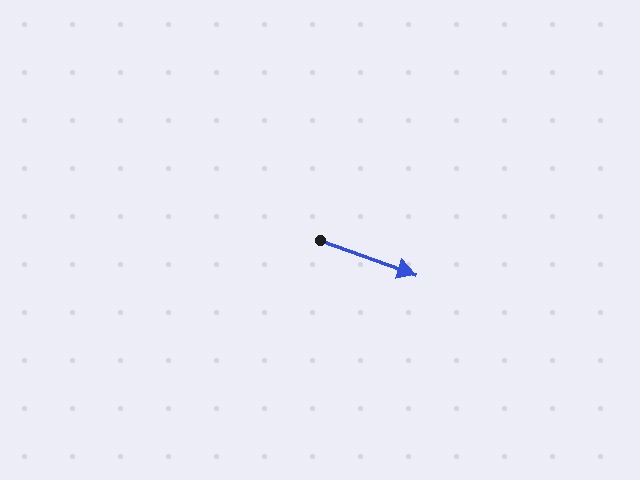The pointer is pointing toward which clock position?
Roughly 4 o'clock.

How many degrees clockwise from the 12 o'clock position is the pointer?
Approximately 110 degrees.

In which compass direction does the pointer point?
East.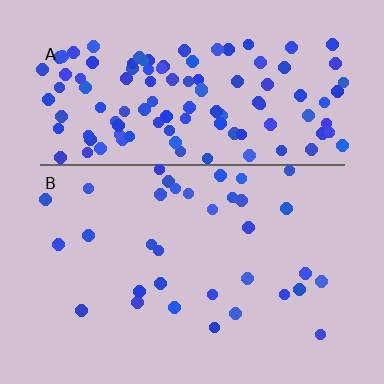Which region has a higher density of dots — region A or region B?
A (the top).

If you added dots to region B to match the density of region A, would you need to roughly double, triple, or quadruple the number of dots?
Approximately quadruple.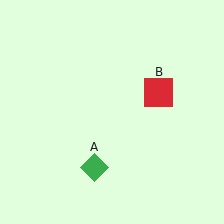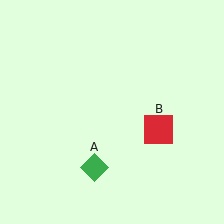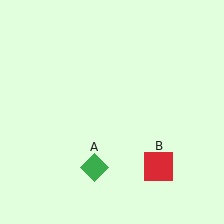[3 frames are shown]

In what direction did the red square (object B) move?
The red square (object B) moved down.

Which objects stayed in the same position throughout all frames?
Green diamond (object A) remained stationary.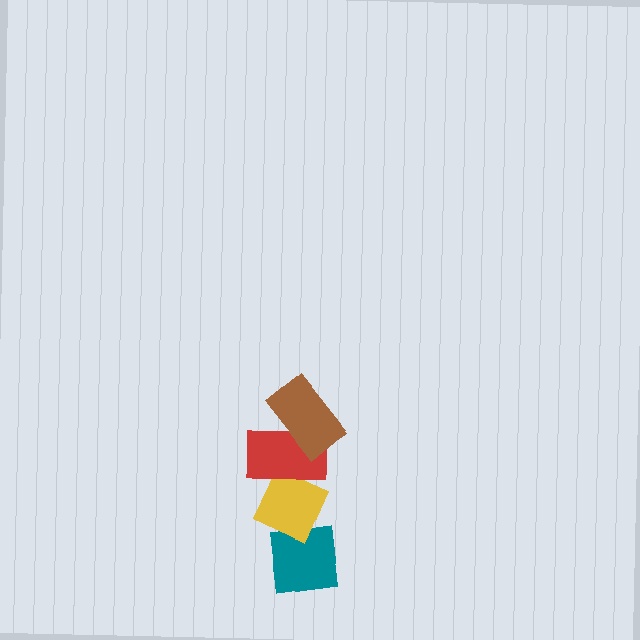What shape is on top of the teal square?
The yellow diamond is on top of the teal square.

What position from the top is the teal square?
The teal square is 4th from the top.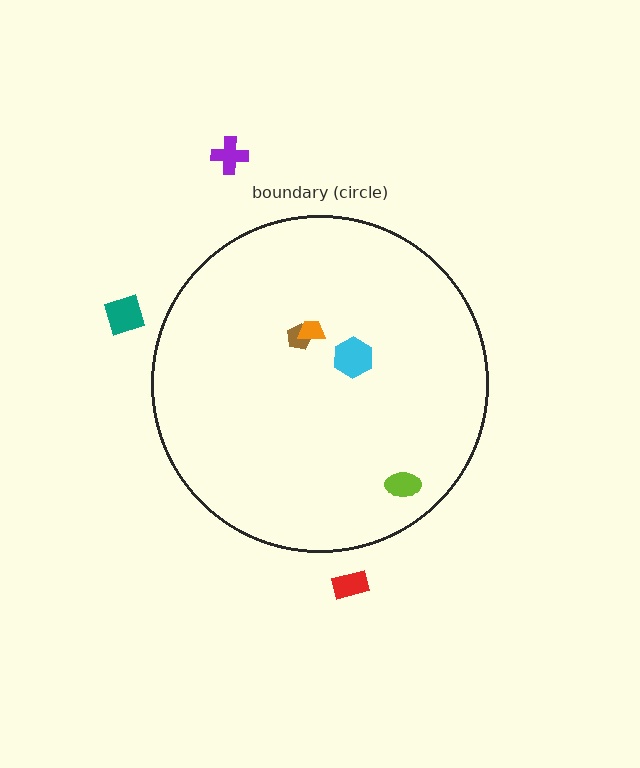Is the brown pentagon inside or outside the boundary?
Inside.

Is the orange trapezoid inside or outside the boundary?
Inside.